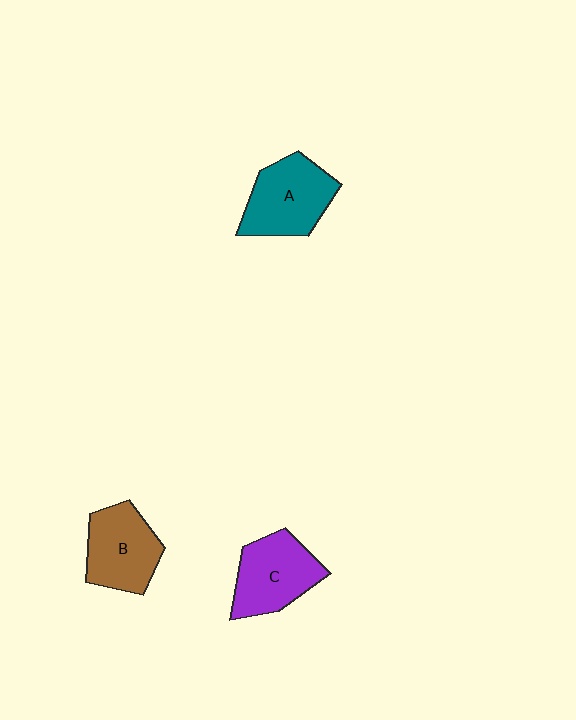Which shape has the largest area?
Shape A (teal).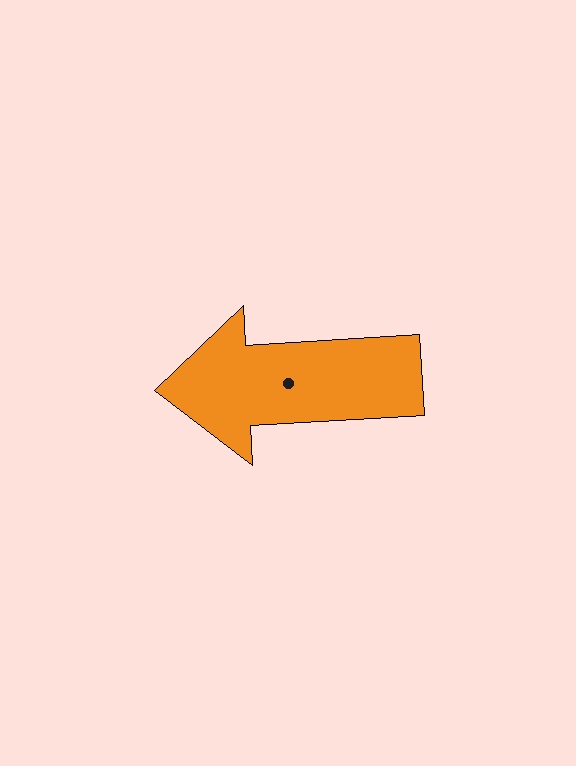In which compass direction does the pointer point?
West.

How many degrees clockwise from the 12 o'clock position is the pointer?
Approximately 267 degrees.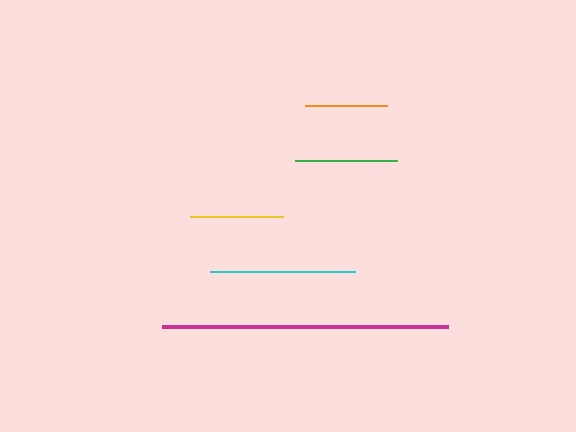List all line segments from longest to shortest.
From longest to shortest: magenta, cyan, green, yellow, orange.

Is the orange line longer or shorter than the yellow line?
The yellow line is longer than the orange line.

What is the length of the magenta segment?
The magenta segment is approximately 285 pixels long.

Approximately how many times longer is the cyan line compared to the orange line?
The cyan line is approximately 1.8 times the length of the orange line.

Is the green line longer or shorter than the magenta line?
The magenta line is longer than the green line.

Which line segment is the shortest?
The orange line is the shortest at approximately 83 pixels.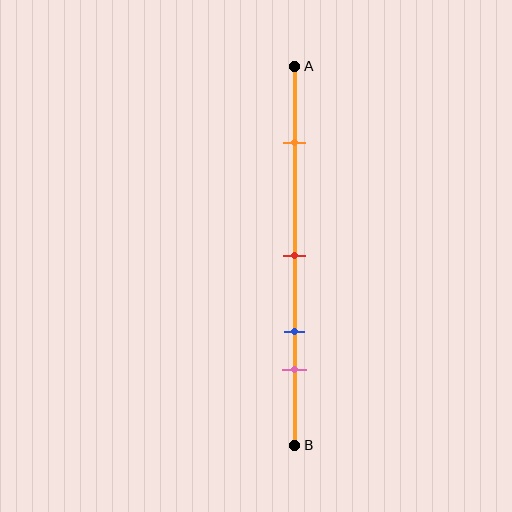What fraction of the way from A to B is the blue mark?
The blue mark is approximately 70% (0.7) of the way from A to B.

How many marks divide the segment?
There are 4 marks dividing the segment.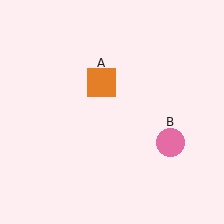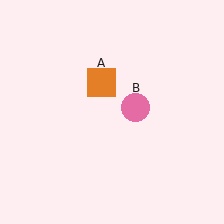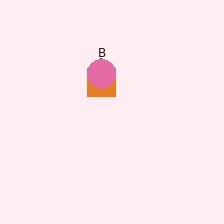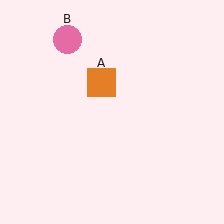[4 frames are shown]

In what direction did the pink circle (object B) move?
The pink circle (object B) moved up and to the left.